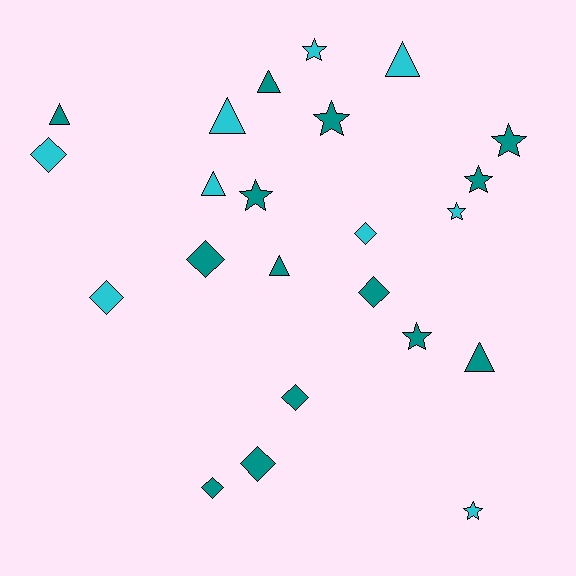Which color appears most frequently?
Teal, with 14 objects.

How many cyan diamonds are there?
There are 3 cyan diamonds.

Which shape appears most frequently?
Star, with 8 objects.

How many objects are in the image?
There are 23 objects.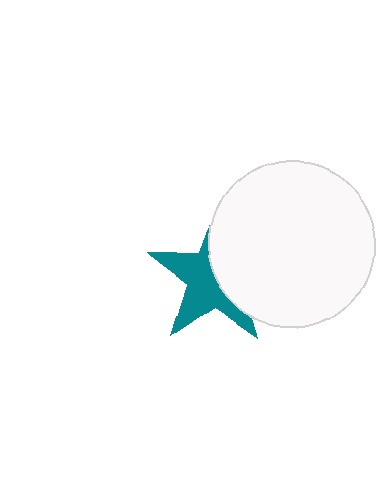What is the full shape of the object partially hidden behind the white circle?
The partially hidden object is a teal star.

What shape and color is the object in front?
The object in front is a white circle.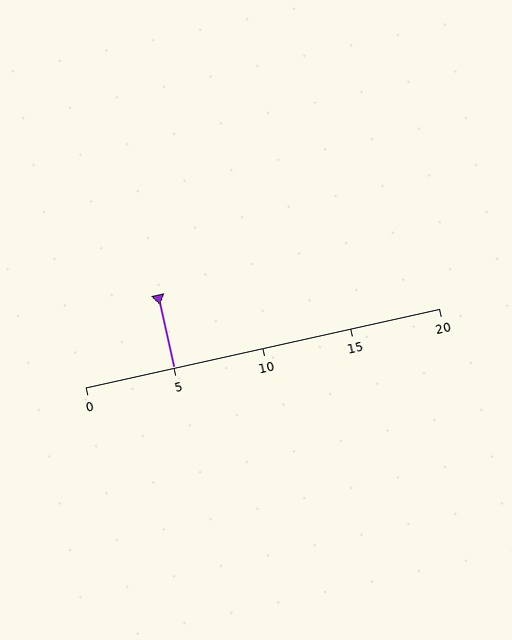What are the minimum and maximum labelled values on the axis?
The axis runs from 0 to 20.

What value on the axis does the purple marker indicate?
The marker indicates approximately 5.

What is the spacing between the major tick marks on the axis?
The major ticks are spaced 5 apart.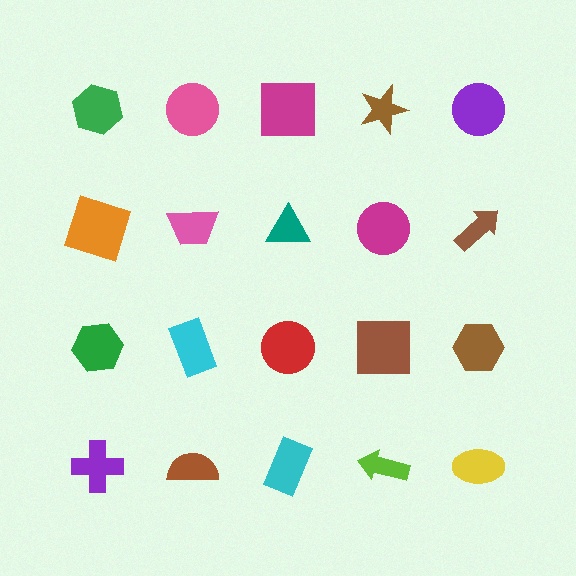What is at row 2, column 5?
A brown arrow.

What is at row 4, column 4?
A lime arrow.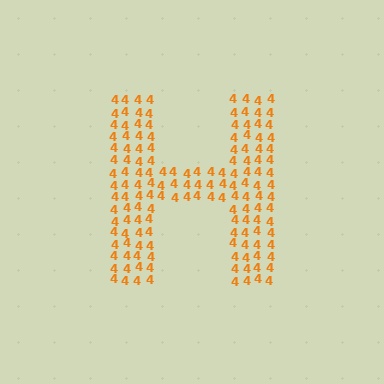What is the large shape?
The large shape is the letter H.